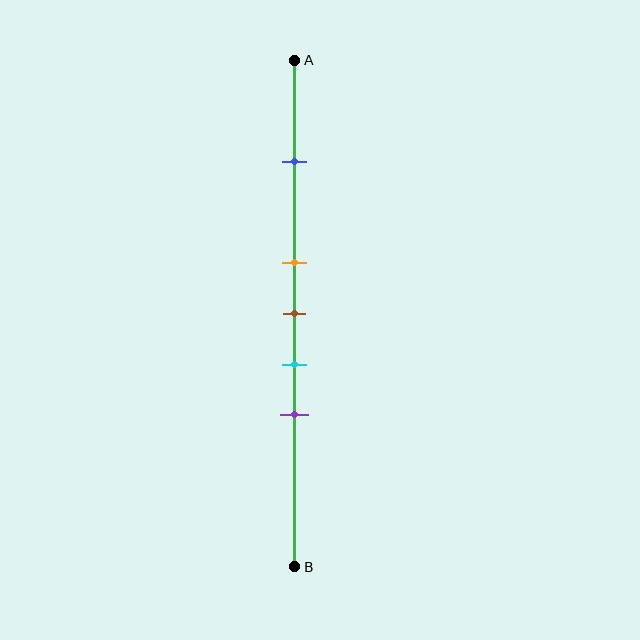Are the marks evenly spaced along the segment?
No, the marks are not evenly spaced.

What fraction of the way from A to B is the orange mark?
The orange mark is approximately 40% (0.4) of the way from A to B.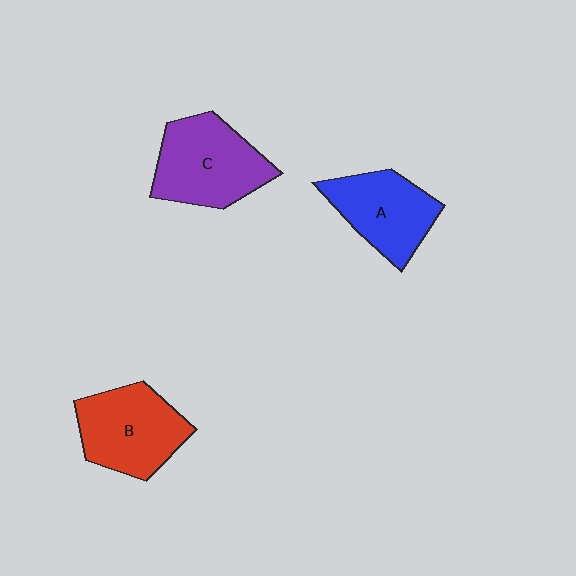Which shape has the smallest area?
Shape A (blue).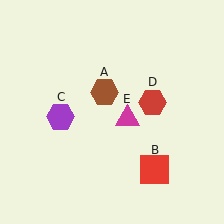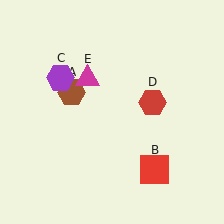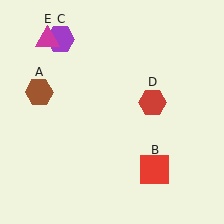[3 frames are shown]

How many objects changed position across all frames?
3 objects changed position: brown hexagon (object A), purple hexagon (object C), magenta triangle (object E).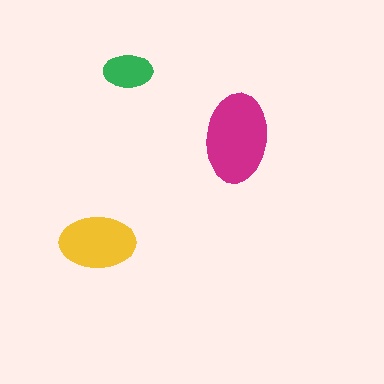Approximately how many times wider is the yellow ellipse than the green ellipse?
About 1.5 times wider.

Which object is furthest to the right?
The magenta ellipse is rightmost.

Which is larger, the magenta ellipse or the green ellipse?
The magenta one.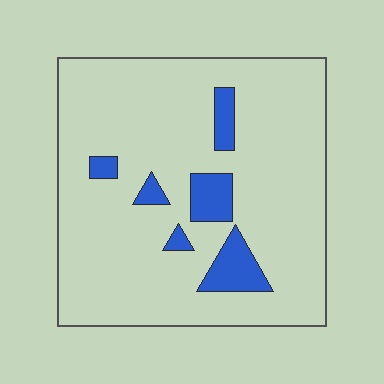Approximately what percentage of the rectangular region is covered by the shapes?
Approximately 10%.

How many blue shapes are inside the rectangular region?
6.